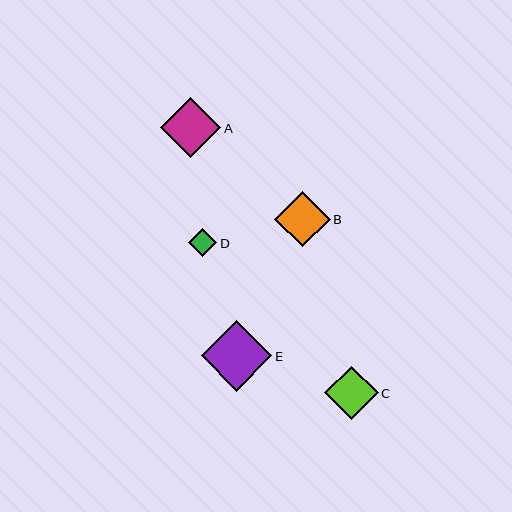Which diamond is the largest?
Diamond E is the largest with a size of approximately 71 pixels.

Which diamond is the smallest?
Diamond D is the smallest with a size of approximately 28 pixels.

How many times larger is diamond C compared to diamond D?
Diamond C is approximately 1.9 times the size of diamond D.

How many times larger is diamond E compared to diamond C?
Diamond E is approximately 1.3 times the size of diamond C.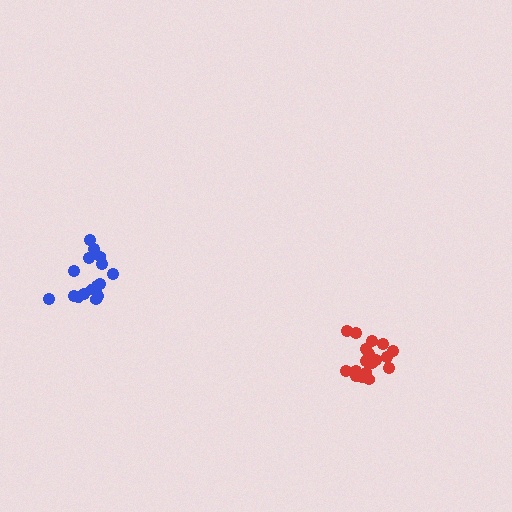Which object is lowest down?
The red cluster is bottommost.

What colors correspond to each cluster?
The clusters are colored: blue, red.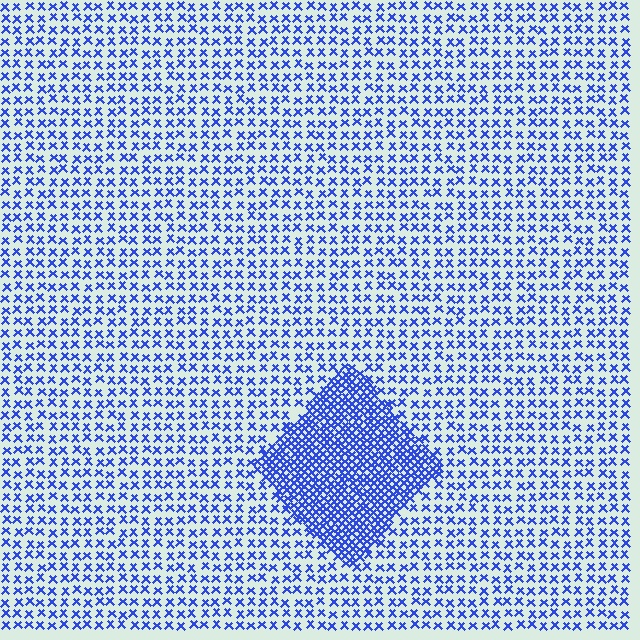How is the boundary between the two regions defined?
The boundary is defined by a change in element density (approximately 2.6x ratio). All elements are the same color, size, and shape.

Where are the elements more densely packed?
The elements are more densely packed inside the diamond boundary.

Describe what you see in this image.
The image contains small blue elements arranged at two different densities. A diamond-shaped region is visible where the elements are more densely packed than the surrounding area.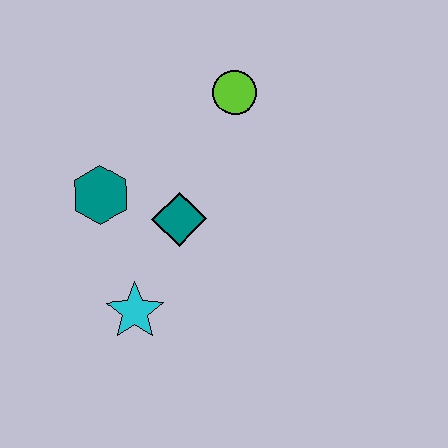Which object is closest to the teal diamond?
The teal hexagon is closest to the teal diamond.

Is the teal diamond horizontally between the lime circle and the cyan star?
Yes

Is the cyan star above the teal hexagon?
No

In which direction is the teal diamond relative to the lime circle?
The teal diamond is below the lime circle.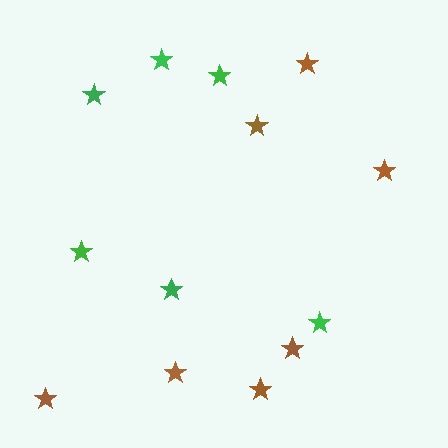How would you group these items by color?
There are 2 groups: one group of green stars (6) and one group of brown stars (7).